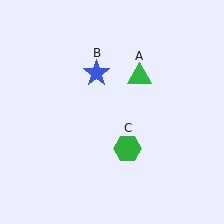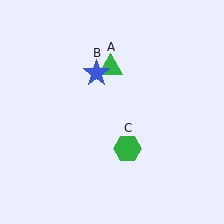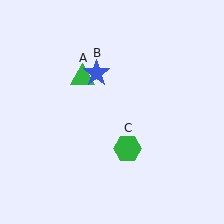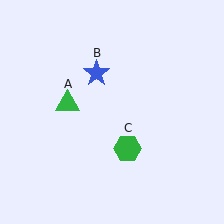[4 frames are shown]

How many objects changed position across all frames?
1 object changed position: green triangle (object A).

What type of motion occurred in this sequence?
The green triangle (object A) rotated counterclockwise around the center of the scene.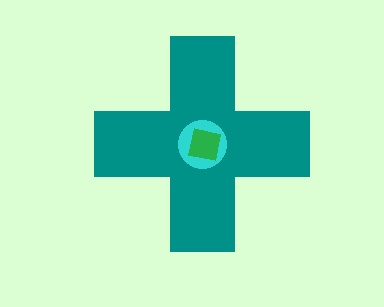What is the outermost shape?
The teal cross.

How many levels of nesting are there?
3.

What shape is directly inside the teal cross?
The cyan circle.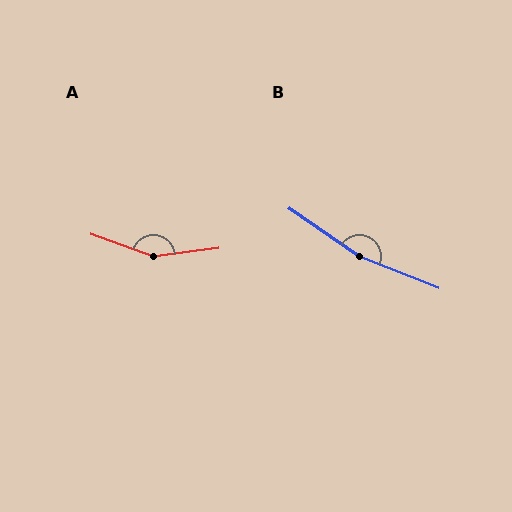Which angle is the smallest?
A, at approximately 153 degrees.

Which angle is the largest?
B, at approximately 167 degrees.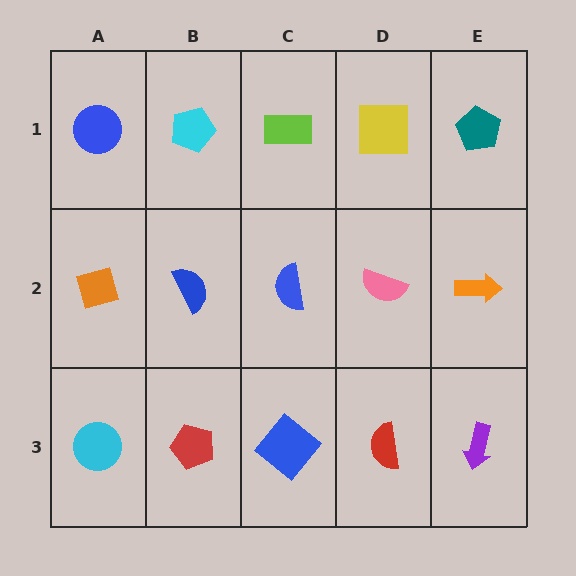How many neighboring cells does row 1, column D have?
3.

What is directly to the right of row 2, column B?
A blue semicircle.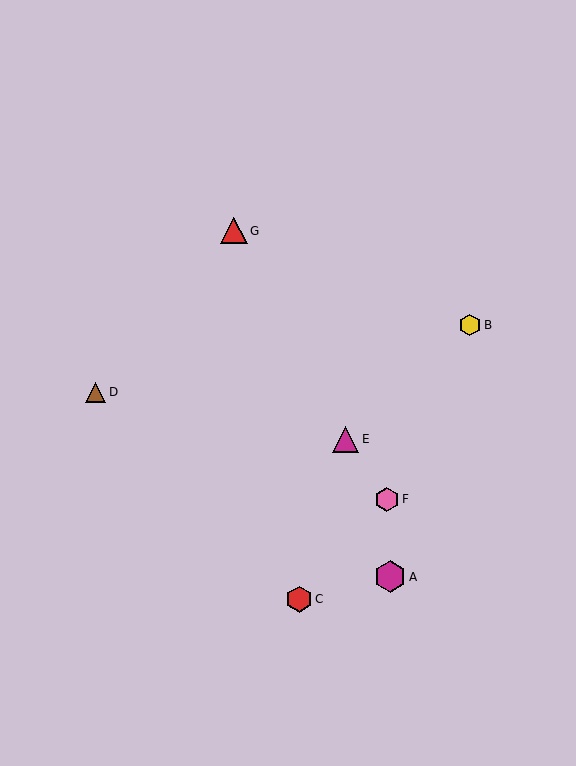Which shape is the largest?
The magenta hexagon (labeled A) is the largest.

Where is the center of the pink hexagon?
The center of the pink hexagon is at (387, 499).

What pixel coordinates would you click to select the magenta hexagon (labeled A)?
Click at (390, 577) to select the magenta hexagon A.